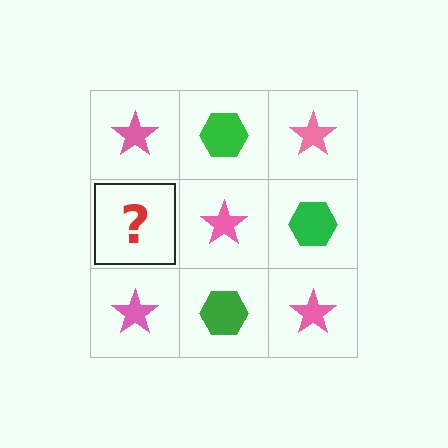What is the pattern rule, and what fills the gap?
The rule is that it alternates pink star and green hexagon in a checkerboard pattern. The gap should be filled with a green hexagon.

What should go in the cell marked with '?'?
The missing cell should contain a green hexagon.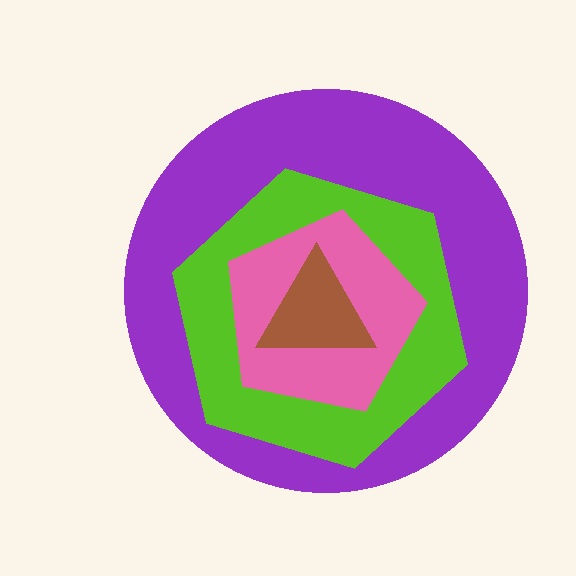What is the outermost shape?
The purple circle.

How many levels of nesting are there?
4.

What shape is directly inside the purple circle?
The lime hexagon.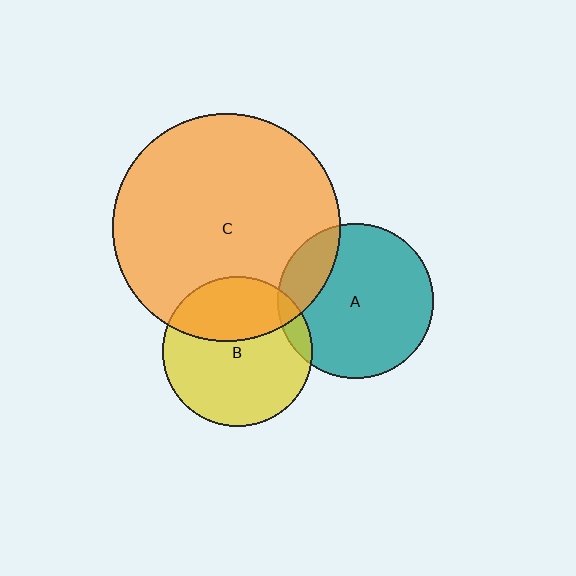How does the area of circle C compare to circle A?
Approximately 2.2 times.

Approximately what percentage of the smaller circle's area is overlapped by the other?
Approximately 10%.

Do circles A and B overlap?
Yes.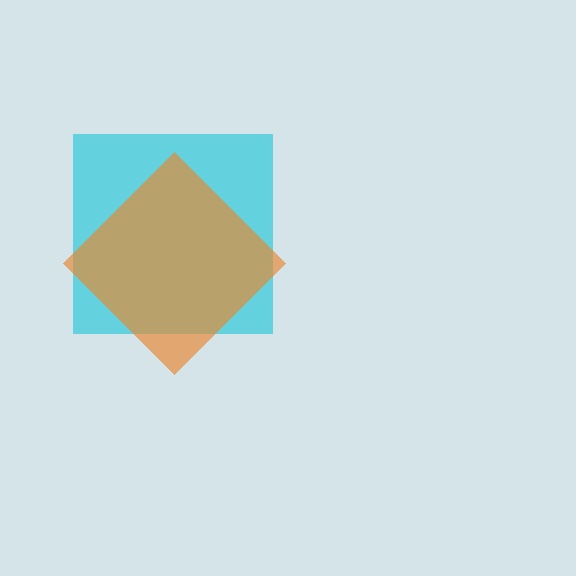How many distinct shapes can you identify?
There are 2 distinct shapes: a cyan square, an orange diamond.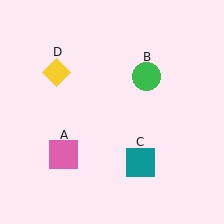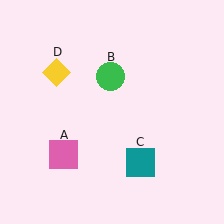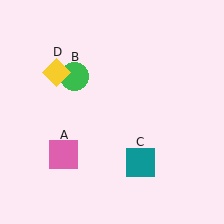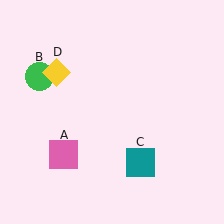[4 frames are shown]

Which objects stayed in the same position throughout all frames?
Pink square (object A) and teal square (object C) and yellow diamond (object D) remained stationary.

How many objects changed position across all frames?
1 object changed position: green circle (object B).